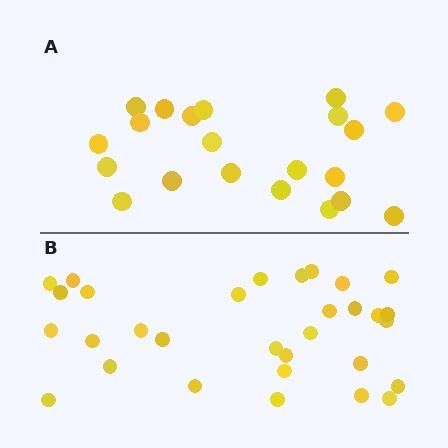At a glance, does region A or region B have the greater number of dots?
Region B (the bottom region) has more dots.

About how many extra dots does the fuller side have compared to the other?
Region B has roughly 10 or so more dots than region A.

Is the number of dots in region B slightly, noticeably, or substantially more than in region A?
Region B has substantially more. The ratio is roughly 1.5 to 1.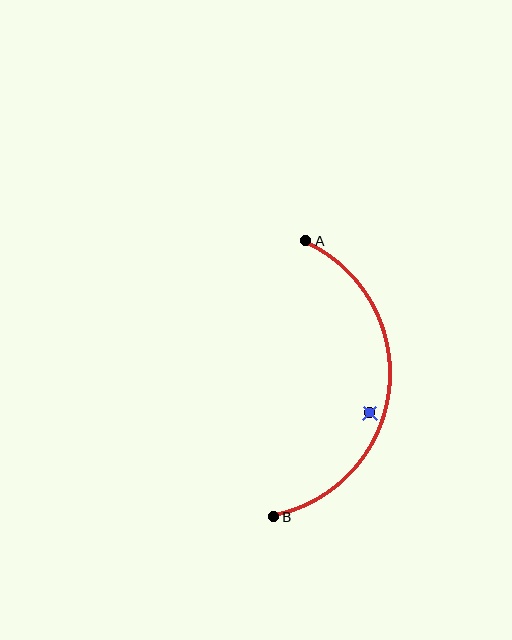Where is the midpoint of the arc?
The arc midpoint is the point on the curve farthest from the straight line joining A and B. It sits to the right of that line.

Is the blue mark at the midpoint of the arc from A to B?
No — the blue mark does not lie on the arc at all. It sits slightly inside the curve.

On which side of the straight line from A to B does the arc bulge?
The arc bulges to the right of the straight line connecting A and B.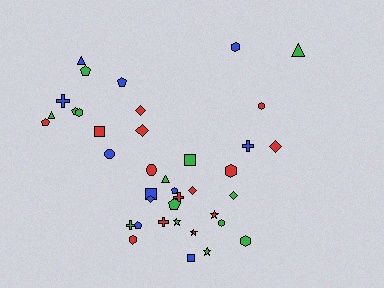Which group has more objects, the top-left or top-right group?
The top-left group.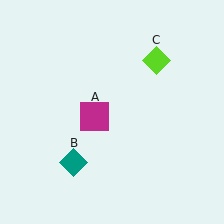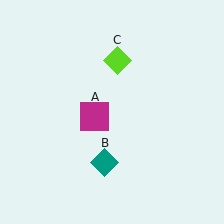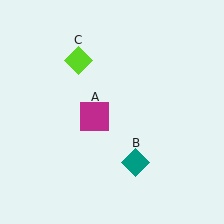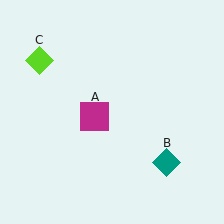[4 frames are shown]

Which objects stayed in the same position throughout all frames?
Magenta square (object A) remained stationary.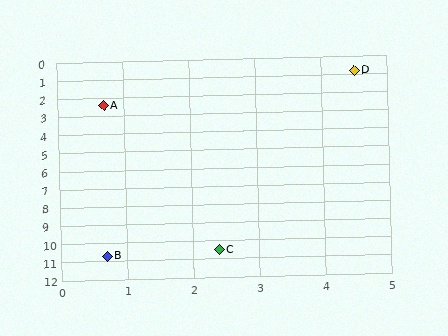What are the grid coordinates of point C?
Point C is at approximately (2.4, 10.5).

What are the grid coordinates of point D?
Point D is at approximately (4.5, 0.8).